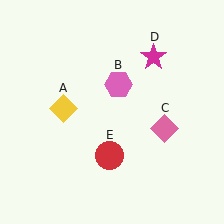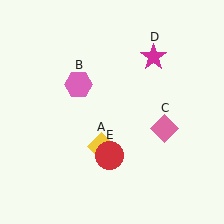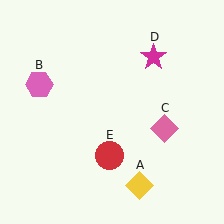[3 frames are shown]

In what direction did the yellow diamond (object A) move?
The yellow diamond (object A) moved down and to the right.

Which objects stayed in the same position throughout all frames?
Pink diamond (object C) and magenta star (object D) and red circle (object E) remained stationary.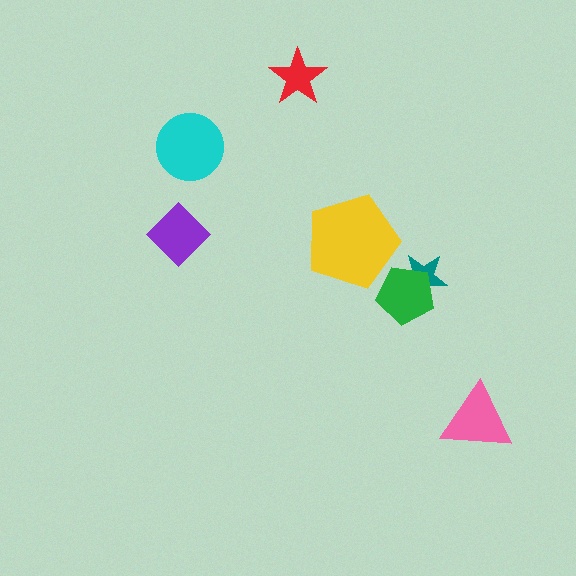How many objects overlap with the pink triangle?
0 objects overlap with the pink triangle.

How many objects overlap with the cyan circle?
0 objects overlap with the cyan circle.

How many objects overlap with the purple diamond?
0 objects overlap with the purple diamond.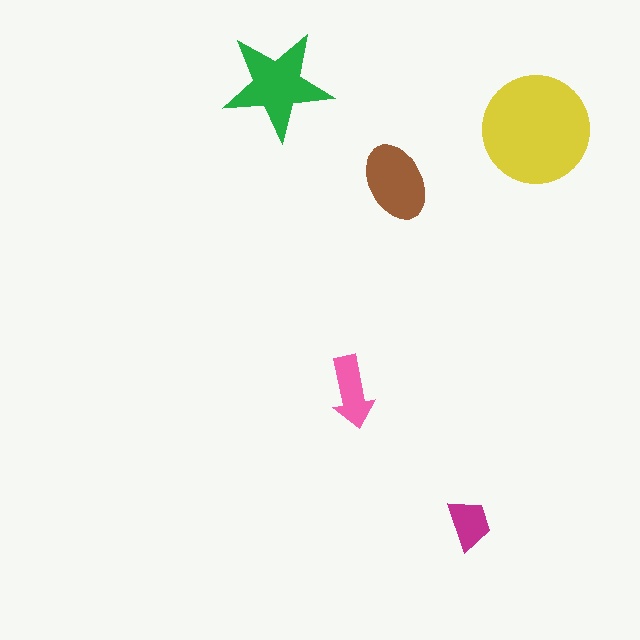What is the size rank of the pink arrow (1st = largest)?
4th.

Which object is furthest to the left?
The green star is leftmost.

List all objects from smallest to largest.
The magenta trapezoid, the pink arrow, the brown ellipse, the green star, the yellow circle.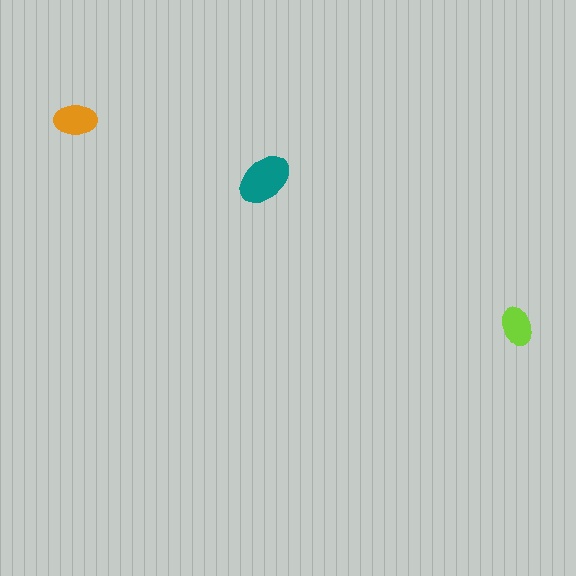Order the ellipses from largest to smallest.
the teal one, the orange one, the lime one.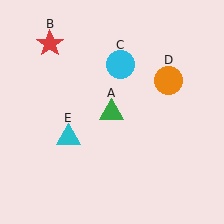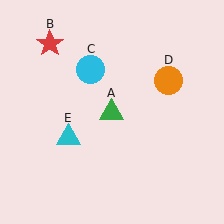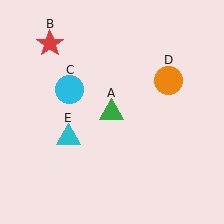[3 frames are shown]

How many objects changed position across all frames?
1 object changed position: cyan circle (object C).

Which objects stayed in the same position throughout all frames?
Green triangle (object A) and red star (object B) and orange circle (object D) and cyan triangle (object E) remained stationary.